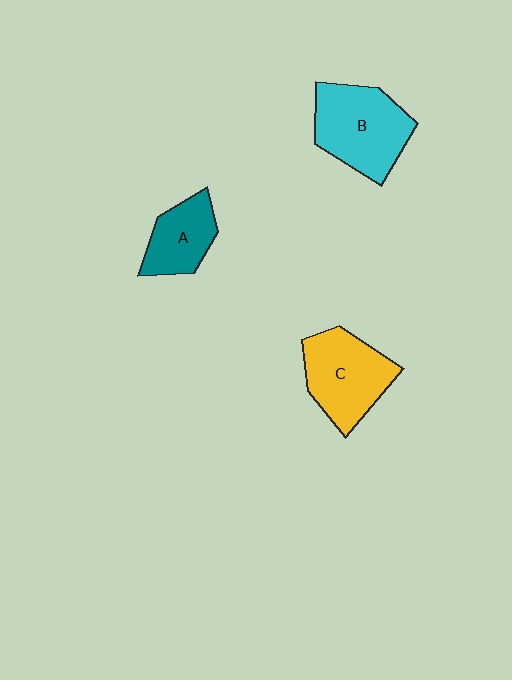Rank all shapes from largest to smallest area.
From largest to smallest: B (cyan), C (yellow), A (teal).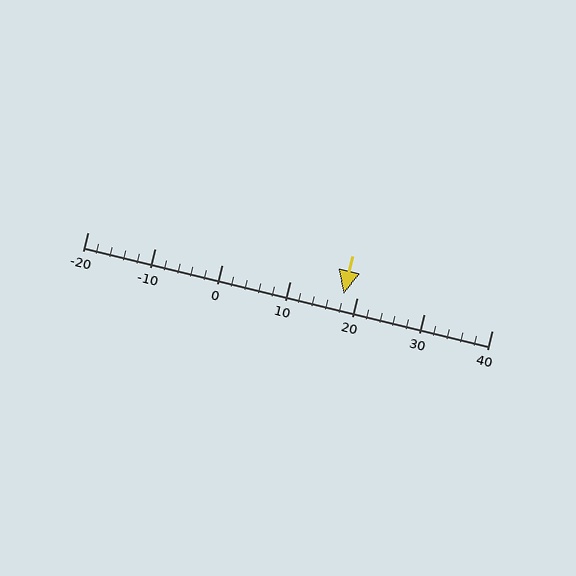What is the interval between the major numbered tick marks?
The major tick marks are spaced 10 units apart.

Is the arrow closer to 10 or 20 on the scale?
The arrow is closer to 20.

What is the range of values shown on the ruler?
The ruler shows values from -20 to 40.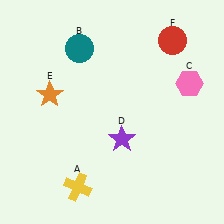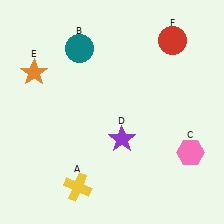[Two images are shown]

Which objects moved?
The objects that moved are: the pink hexagon (C), the orange star (E).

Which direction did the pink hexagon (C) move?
The pink hexagon (C) moved down.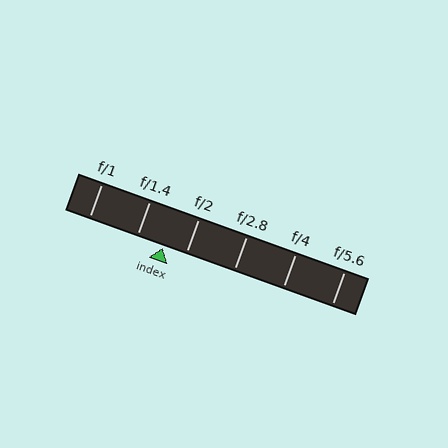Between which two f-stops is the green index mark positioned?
The index mark is between f/1.4 and f/2.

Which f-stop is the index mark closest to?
The index mark is closest to f/2.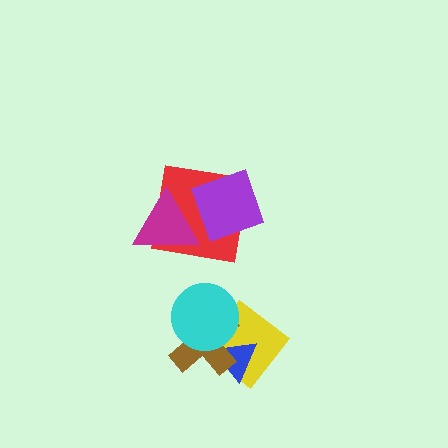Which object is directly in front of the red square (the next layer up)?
The magenta triangle is directly in front of the red square.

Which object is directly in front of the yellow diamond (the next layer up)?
The blue triangle is directly in front of the yellow diamond.